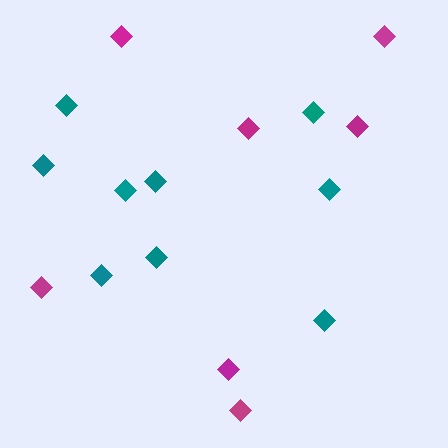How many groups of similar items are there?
There are 2 groups: one group of magenta diamonds (7) and one group of teal diamonds (9).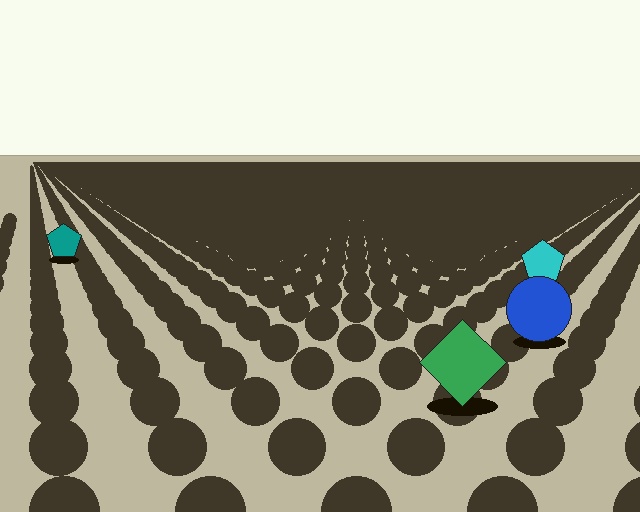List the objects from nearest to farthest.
From nearest to farthest: the green diamond, the blue circle, the cyan pentagon, the teal pentagon.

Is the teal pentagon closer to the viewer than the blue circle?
No. The blue circle is closer — you can tell from the texture gradient: the ground texture is coarser near it.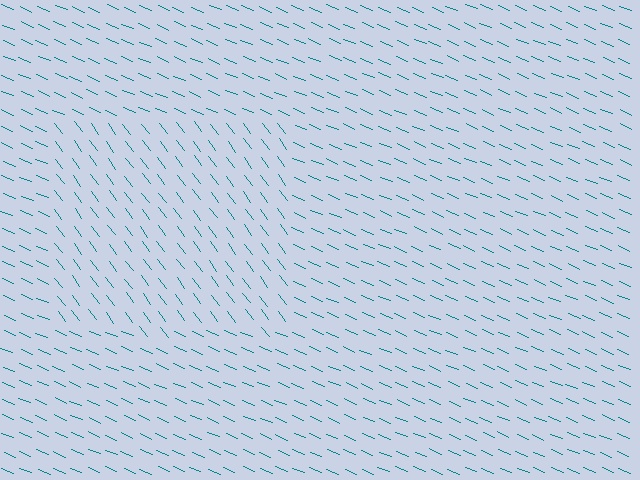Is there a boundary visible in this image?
Yes, there is a texture boundary formed by a change in line orientation.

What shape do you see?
I see a rectangle.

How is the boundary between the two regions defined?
The boundary is defined purely by a change in line orientation (approximately 30 degrees difference). All lines are the same color and thickness.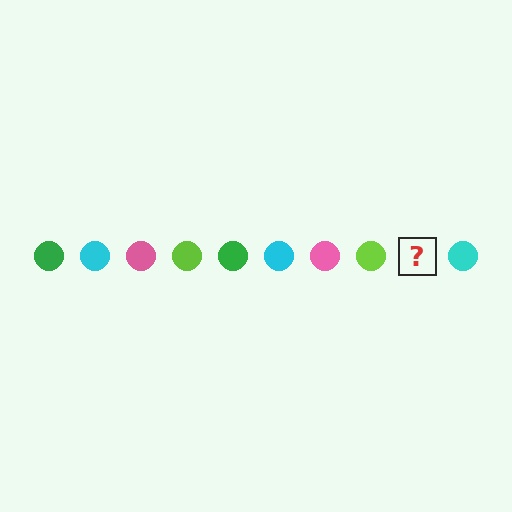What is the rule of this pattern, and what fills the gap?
The rule is that the pattern cycles through green, cyan, pink, lime circles. The gap should be filled with a green circle.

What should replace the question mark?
The question mark should be replaced with a green circle.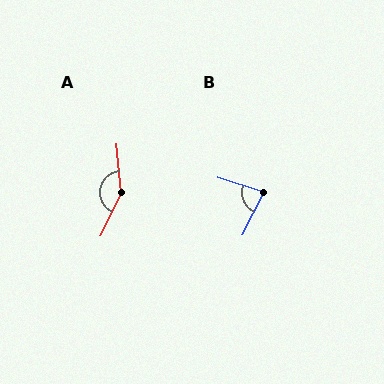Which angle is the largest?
A, at approximately 149 degrees.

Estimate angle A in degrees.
Approximately 149 degrees.